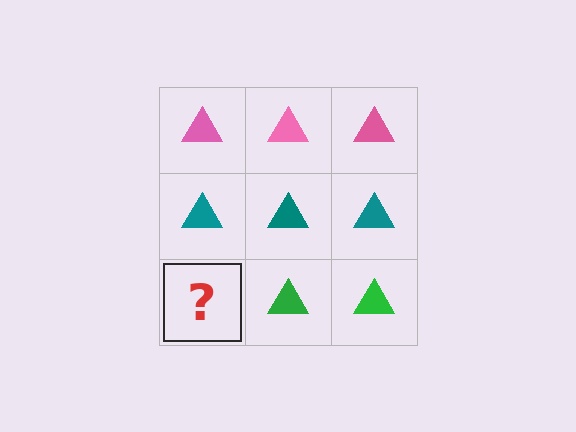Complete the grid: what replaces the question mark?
The question mark should be replaced with a green triangle.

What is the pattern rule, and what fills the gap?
The rule is that each row has a consistent color. The gap should be filled with a green triangle.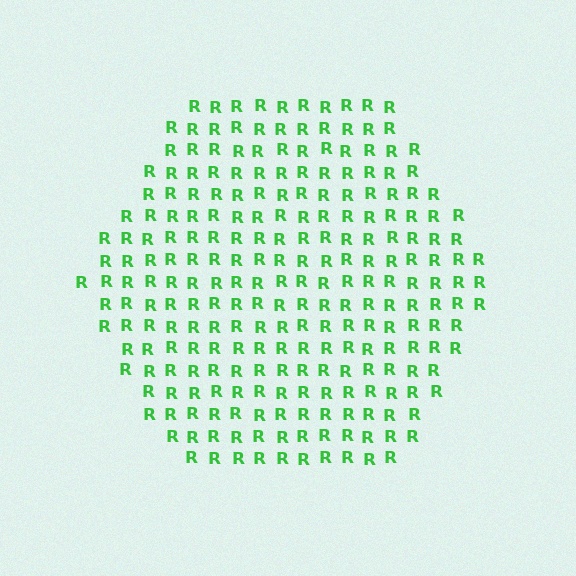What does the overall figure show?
The overall figure shows a hexagon.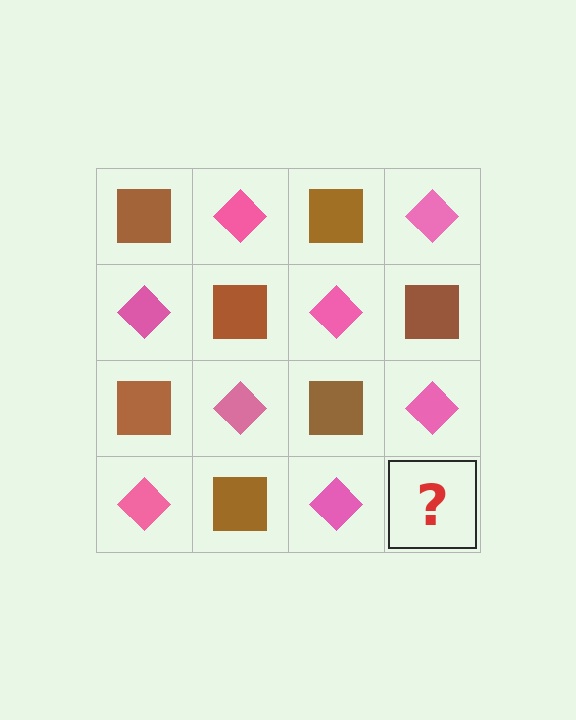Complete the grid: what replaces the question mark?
The question mark should be replaced with a brown square.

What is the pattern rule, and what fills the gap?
The rule is that it alternates brown square and pink diamond in a checkerboard pattern. The gap should be filled with a brown square.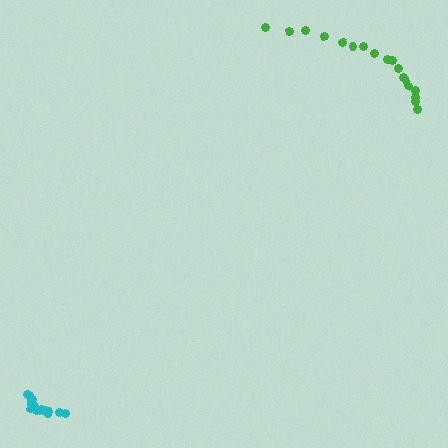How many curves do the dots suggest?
There are 2 distinct paths.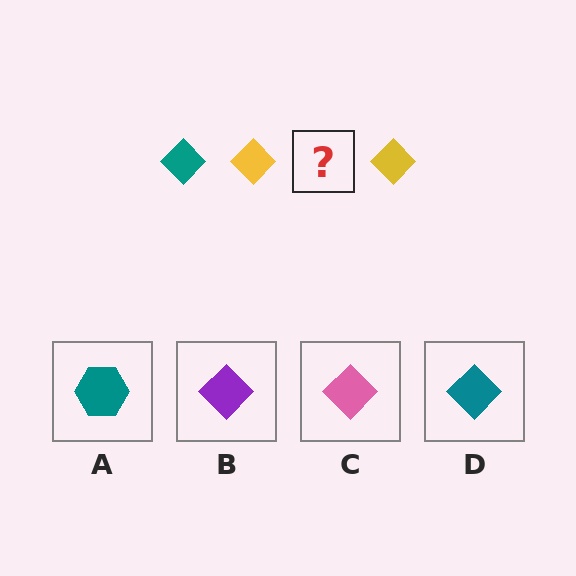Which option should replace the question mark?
Option D.